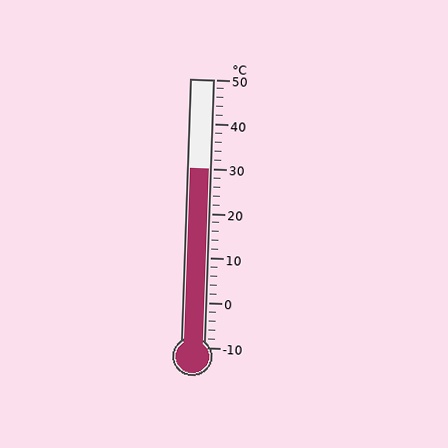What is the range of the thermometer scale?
The thermometer scale ranges from -10°C to 50°C.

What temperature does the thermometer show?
The thermometer shows approximately 30°C.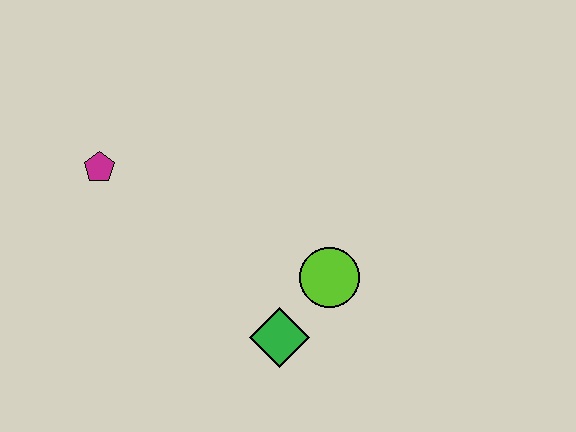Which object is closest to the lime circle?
The green diamond is closest to the lime circle.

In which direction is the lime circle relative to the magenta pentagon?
The lime circle is to the right of the magenta pentagon.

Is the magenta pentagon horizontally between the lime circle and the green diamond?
No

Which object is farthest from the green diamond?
The magenta pentagon is farthest from the green diamond.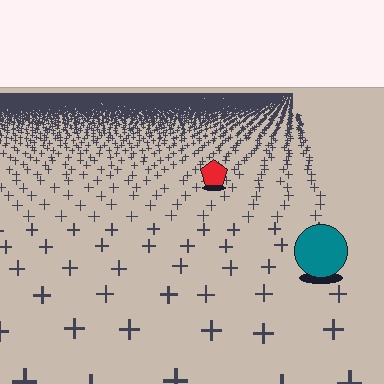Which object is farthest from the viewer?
The red pentagon is farthest from the viewer. It appears smaller and the ground texture around it is denser.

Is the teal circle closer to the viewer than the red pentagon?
Yes. The teal circle is closer — you can tell from the texture gradient: the ground texture is coarser near it.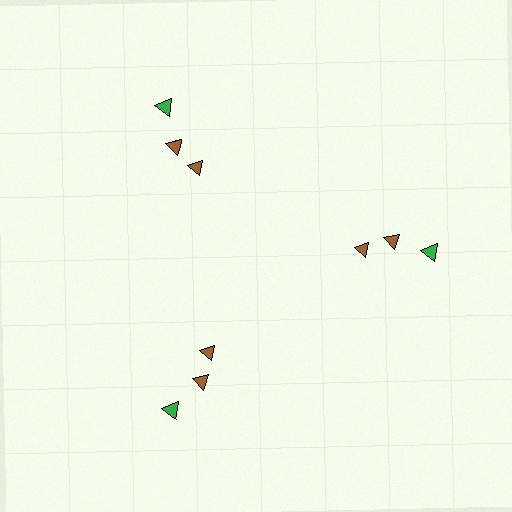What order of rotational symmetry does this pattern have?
This pattern has 3-fold rotational symmetry.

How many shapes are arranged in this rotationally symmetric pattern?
There are 9 shapes, arranged in 3 groups of 3.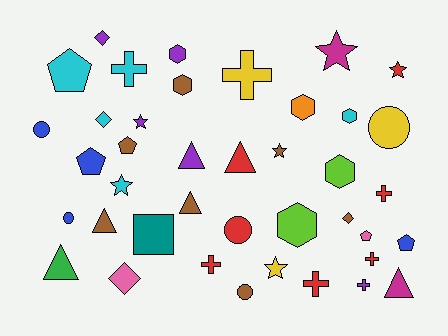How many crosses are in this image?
There are 7 crosses.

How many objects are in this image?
There are 40 objects.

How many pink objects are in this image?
There are 2 pink objects.